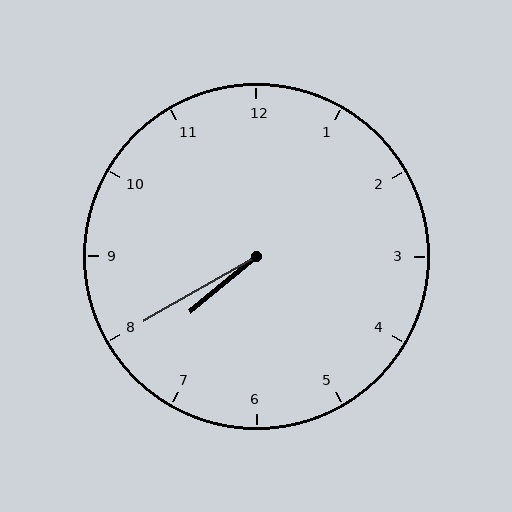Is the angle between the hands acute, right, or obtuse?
It is acute.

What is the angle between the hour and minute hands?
Approximately 10 degrees.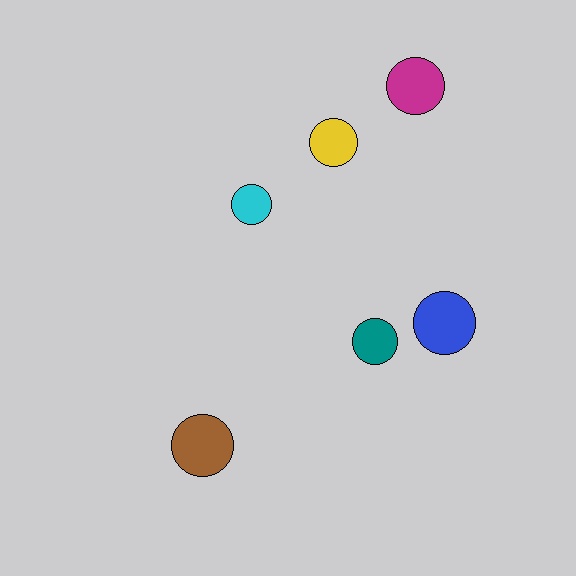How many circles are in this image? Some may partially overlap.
There are 6 circles.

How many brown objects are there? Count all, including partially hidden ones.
There is 1 brown object.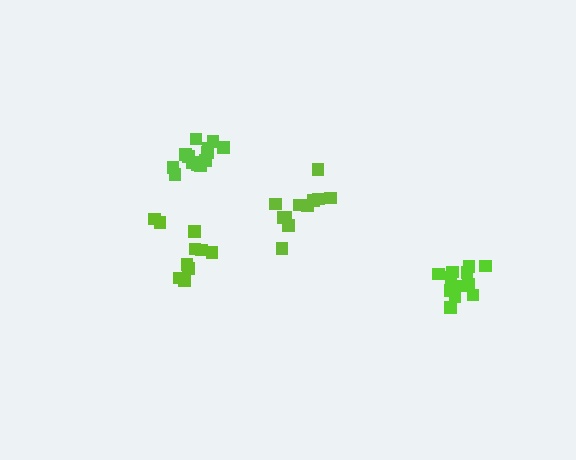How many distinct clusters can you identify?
There are 4 distinct clusters.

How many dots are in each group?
Group 1: 11 dots, Group 2: 13 dots, Group 3: 15 dots, Group 4: 10 dots (49 total).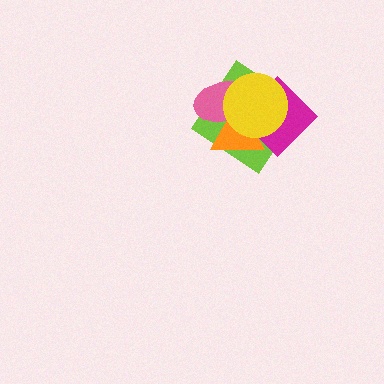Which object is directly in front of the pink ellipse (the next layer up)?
The magenta diamond is directly in front of the pink ellipse.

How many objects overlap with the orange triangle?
4 objects overlap with the orange triangle.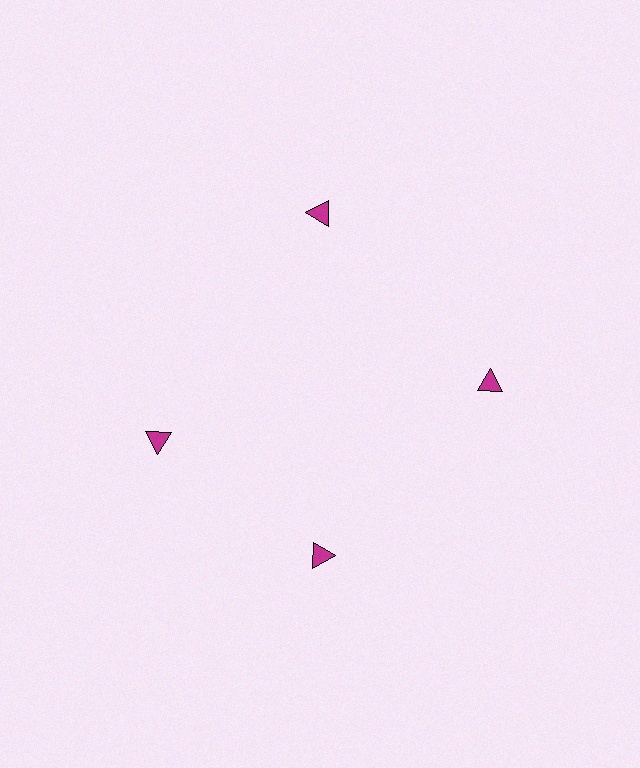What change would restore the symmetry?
The symmetry would be restored by rotating it back into even spacing with its neighbors so that all 4 triangles sit at equal angles and equal distance from the center.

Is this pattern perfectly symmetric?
No. The 4 magenta triangles are arranged in a ring, but one element near the 9 o'clock position is rotated out of alignment along the ring, breaking the 4-fold rotational symmetry.